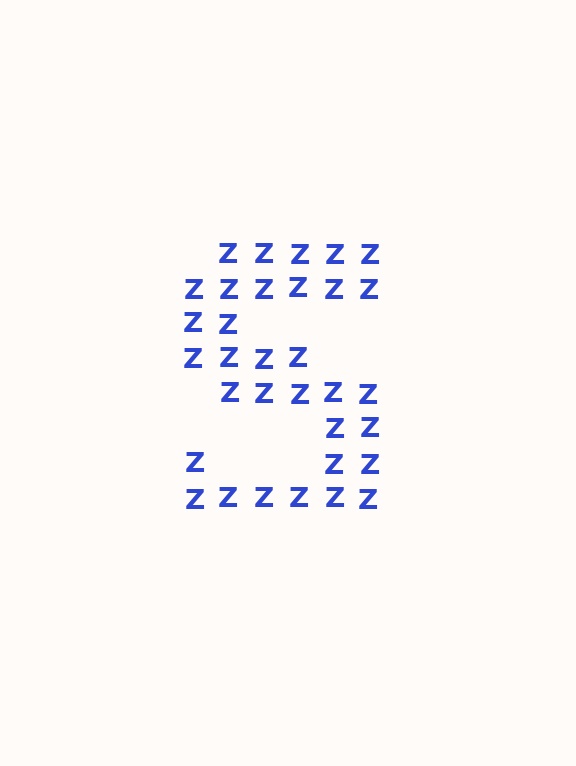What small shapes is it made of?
It is made of small letter Z's.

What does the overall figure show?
The overall figure shows the letter S.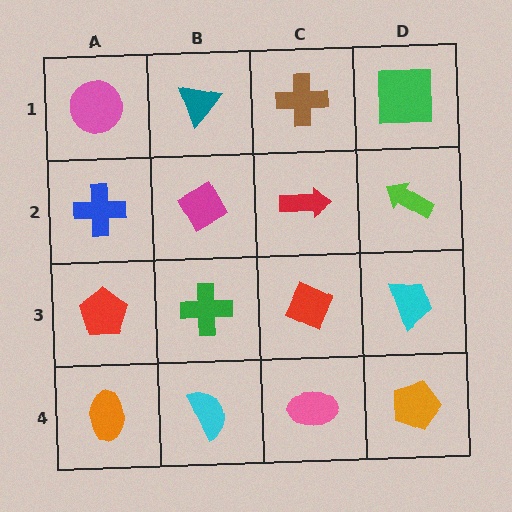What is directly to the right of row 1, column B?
A brown cross.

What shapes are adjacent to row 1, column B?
A magenta diamond (row 2, column B), a pink circle (row 1, column A), a brown cross (row 1, column C).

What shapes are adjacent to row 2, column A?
A pink circle (row 1, column A), a red pentagon (row 3, column A), a magenta diamond (row 2, column B).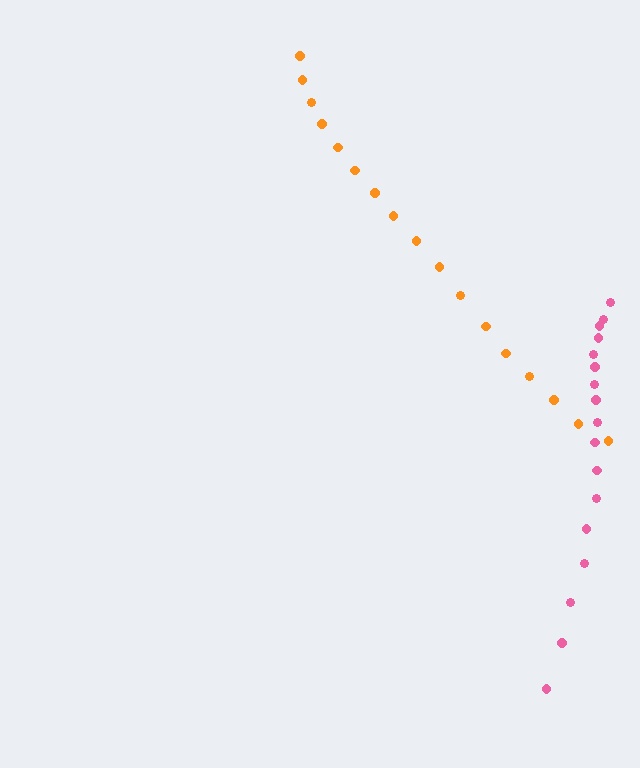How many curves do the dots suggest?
There are 2 distinct paths.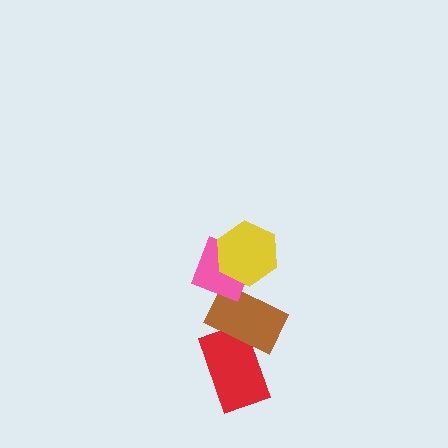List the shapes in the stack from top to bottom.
From top to bottom: the yellow hexagon, the pink diamond, the brown rectangle, the red rectangle.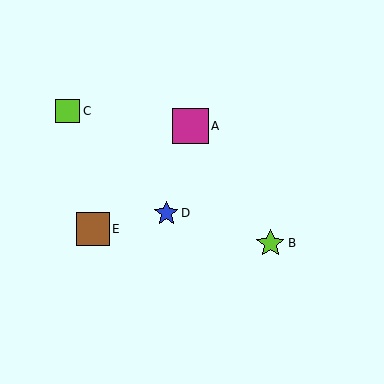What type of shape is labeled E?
Shape E is a brown square.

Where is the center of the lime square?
The center of the lime square is at (68, 111).